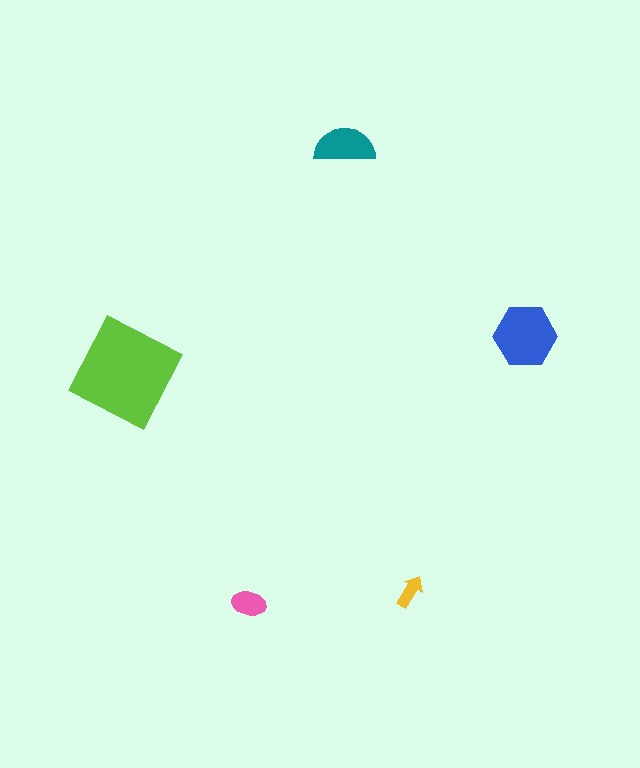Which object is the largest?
The lime diamond.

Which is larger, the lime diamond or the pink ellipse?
The lime diamond.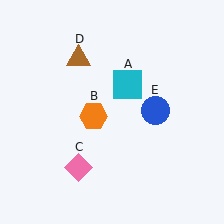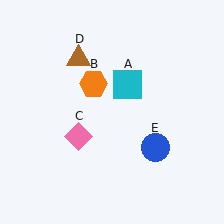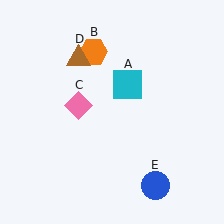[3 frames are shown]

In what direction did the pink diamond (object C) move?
The pink diamond (object C) moved up.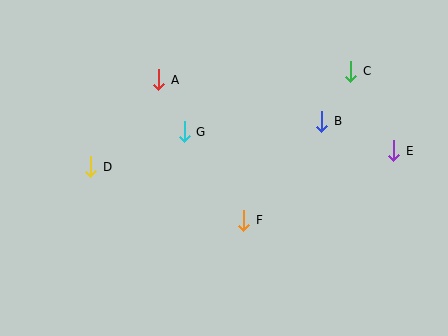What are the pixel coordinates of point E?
Point E is at (394, 151).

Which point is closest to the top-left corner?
Point A is closest to the top-left corner.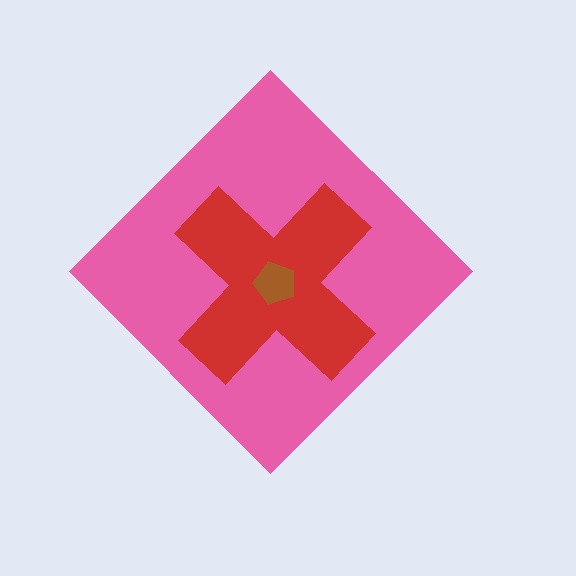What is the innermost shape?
The brown pentagon.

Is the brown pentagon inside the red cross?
Yes.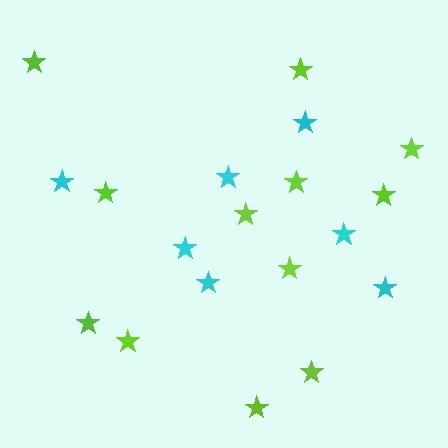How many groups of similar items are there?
There are 2 groups: one group of cyan stars (7) and one group of lime stars (12).